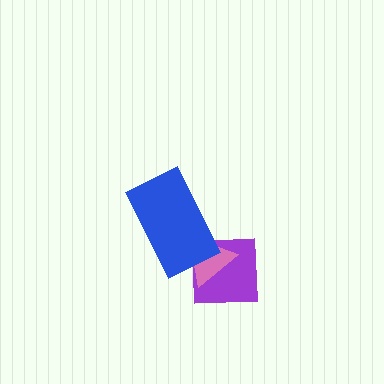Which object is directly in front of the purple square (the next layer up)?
The pink triangle is directly in front of the purple square.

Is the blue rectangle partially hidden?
No, no other shape covers it.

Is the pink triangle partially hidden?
Yes, it is partially covered by another shape.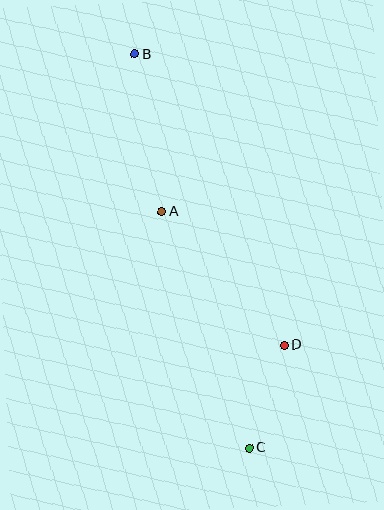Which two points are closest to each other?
Points C and D are closest to each other.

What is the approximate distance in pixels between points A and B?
The distance between A and B is approximately 160 pixels.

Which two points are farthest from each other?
Points B and C are farthest from each other.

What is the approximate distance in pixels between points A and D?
The distance between A and D is approximately 182 pixels.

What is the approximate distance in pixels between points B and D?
The distance between B and D is approximately 328 pixels.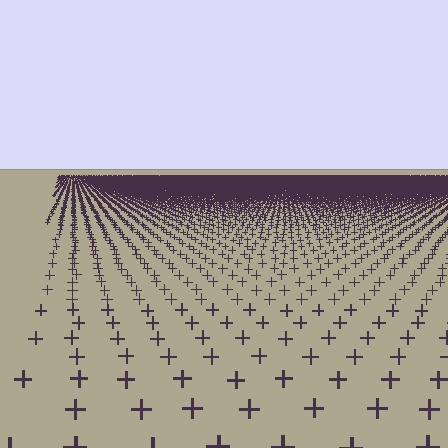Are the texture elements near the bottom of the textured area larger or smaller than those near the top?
Larger. Near the bottom, elements are closer to the viewer and appear at a bigger on-screen size.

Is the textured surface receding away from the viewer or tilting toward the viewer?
The surface is receding away from the viewer. Texture elements get smaller and denser toward the top.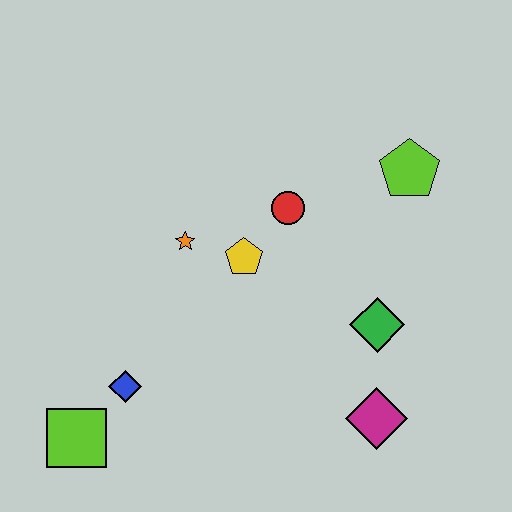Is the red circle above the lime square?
Yes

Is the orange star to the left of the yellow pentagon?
Yes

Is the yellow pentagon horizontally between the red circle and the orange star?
Yes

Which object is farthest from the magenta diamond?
The lime square is farthest from the magenta diamond.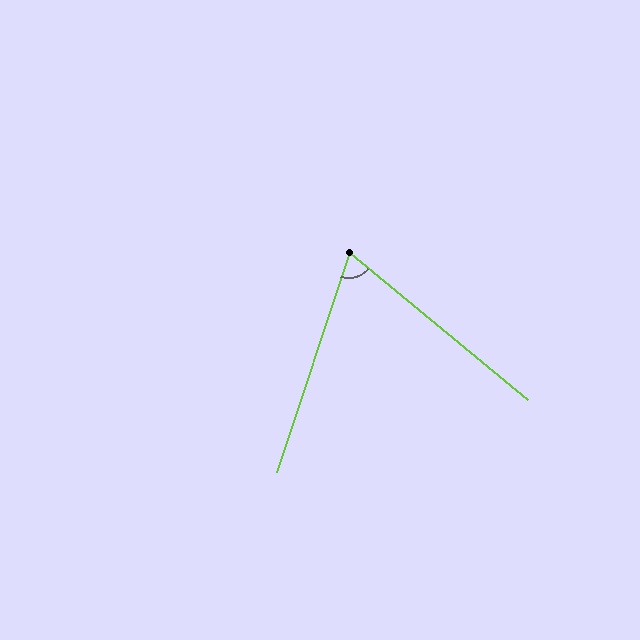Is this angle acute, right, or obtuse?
It is acute.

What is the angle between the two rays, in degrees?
Approximately 69 degrees.